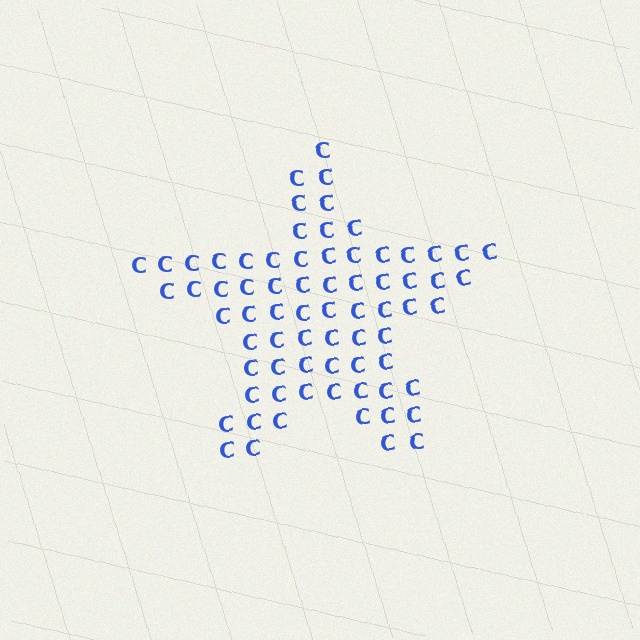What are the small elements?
The small elements are letter C's.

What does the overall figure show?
The overall figure shows a star.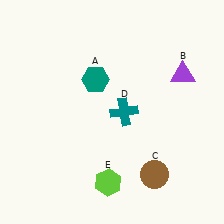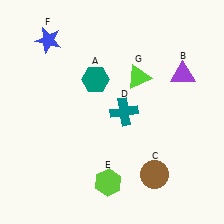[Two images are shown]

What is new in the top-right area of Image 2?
A lime triangle (G) was added in the top-right area of Image 2.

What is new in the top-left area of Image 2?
A blue star (F) was added in the top-left area of Image 2.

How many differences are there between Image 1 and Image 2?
There are 2 differences between the two images.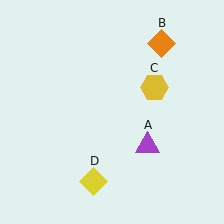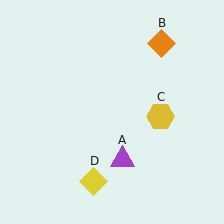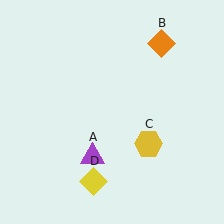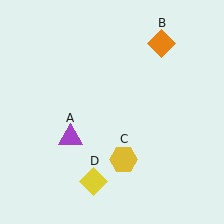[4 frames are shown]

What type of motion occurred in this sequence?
The purple triangle (object A), yellow hexagon (object C) rotated clockwise around the center of the scene.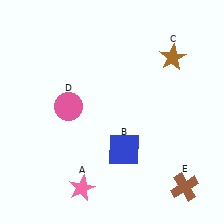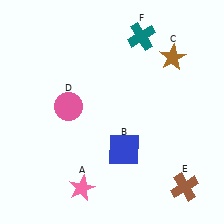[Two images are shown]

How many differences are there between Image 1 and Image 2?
There is 1 difference between the two images.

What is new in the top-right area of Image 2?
A teal cross (F) was added in the top-right area of Image 2.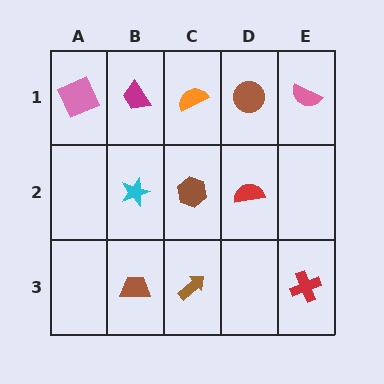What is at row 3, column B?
A brown trapezoid.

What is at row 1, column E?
A pink semicircle.